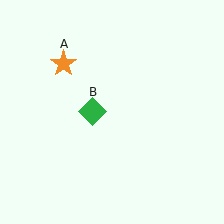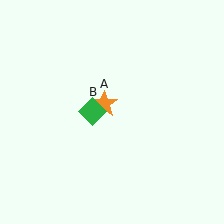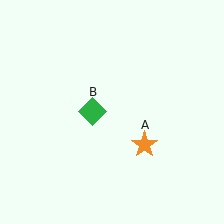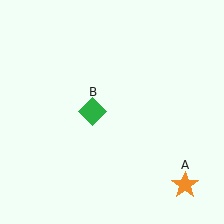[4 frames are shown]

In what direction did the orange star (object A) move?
The orange star (object A) moved down and to the right.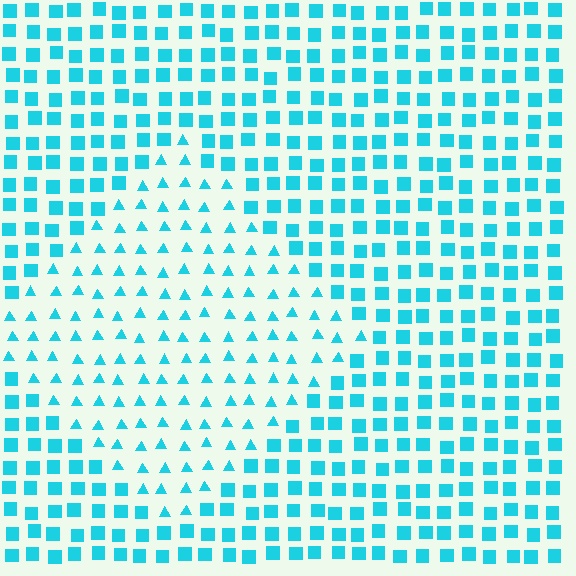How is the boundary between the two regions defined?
The boundary is defined by a change in element shape: triangles inside vs. squares outside. All elements share the same color and spacing.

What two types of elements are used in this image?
The image uses triangles inside the diamond region and squares outside it.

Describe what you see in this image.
The image is filled with small cyan elements arranged in a uniform grid. A diamond-shaped region contains triangles, while the surrounding area contains squares. The boundary is defined purely by the change in element shape.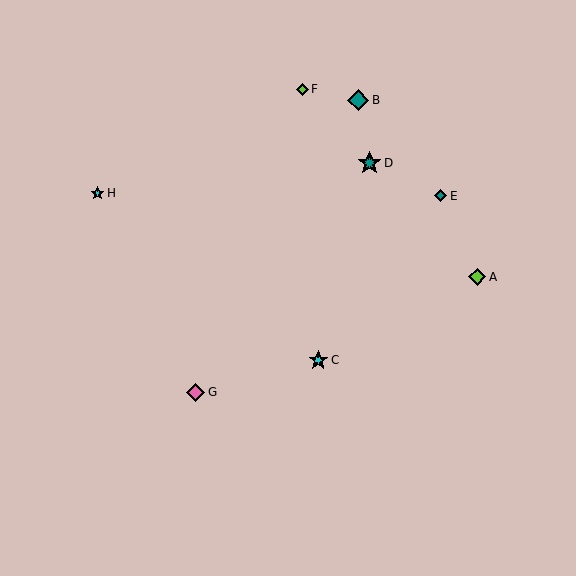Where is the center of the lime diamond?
The center of the lime diamond is at (477, 277).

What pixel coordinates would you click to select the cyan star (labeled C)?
Click at (318, 360) to select the cyan star C.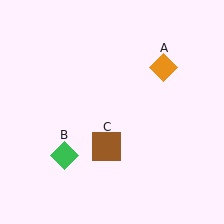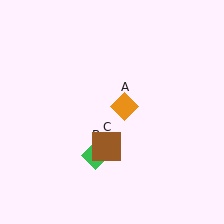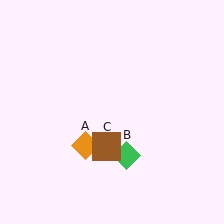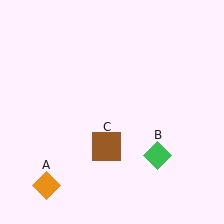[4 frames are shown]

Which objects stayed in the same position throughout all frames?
Brown square (object C) remained stationary.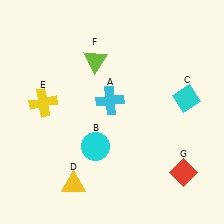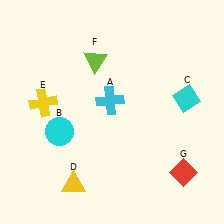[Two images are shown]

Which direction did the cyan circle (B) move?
The cyan circle (B) moved left.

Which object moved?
The cyan circle (B) moved left.